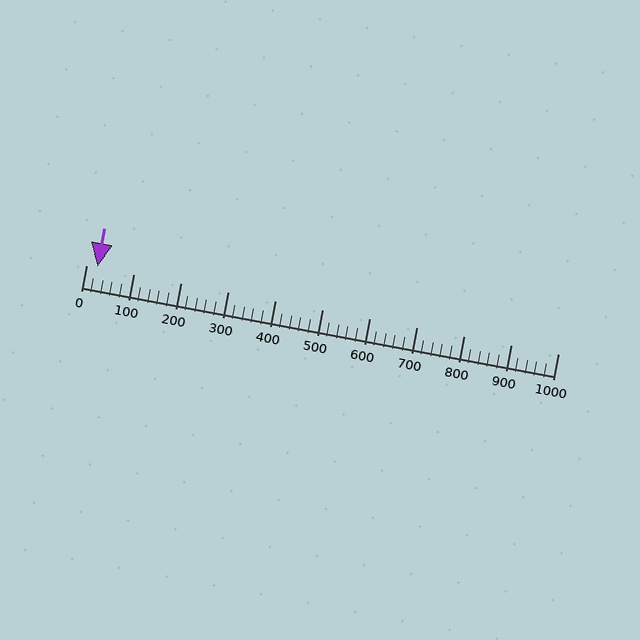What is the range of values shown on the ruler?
The ruler shows values from 0 to 1000.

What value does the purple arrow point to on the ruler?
The purple arrow points to approximately 24.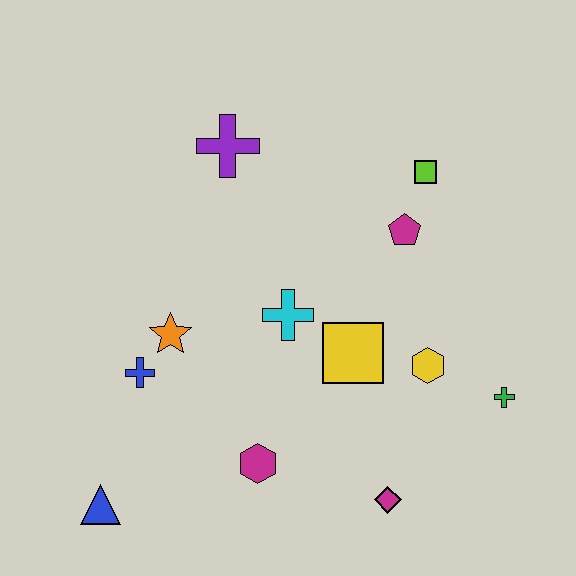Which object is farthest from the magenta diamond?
The purple cross is farthest from the magenta diamond.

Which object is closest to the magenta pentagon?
The lime square is closest to the magenta pentagon.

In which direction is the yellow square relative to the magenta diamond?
The yellow square is above the magenta diamond.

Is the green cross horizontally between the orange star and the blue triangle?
No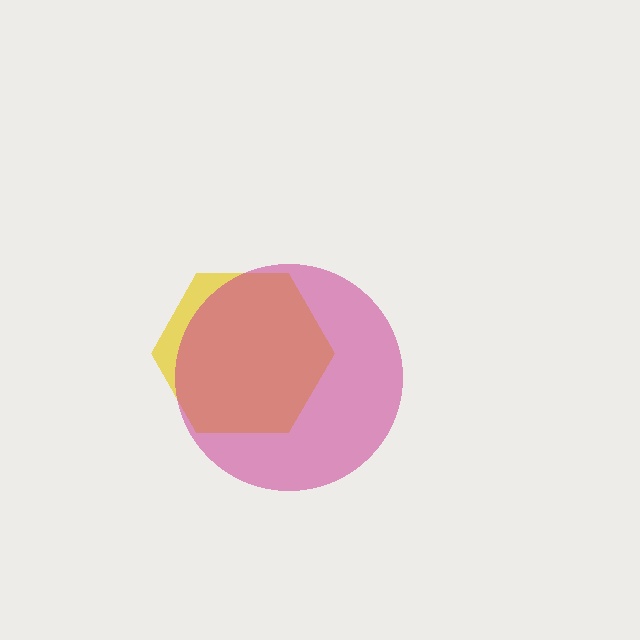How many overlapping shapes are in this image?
There are 2 overlapping shapes in the image.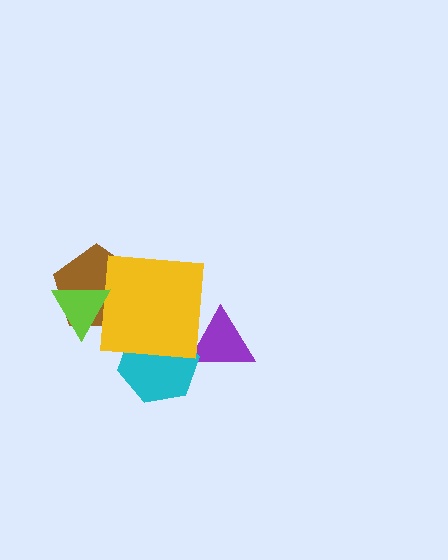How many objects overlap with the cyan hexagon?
2 objects overlap with the cyan hexagon.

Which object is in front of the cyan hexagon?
The yellow square is in front of the cyan hexagon.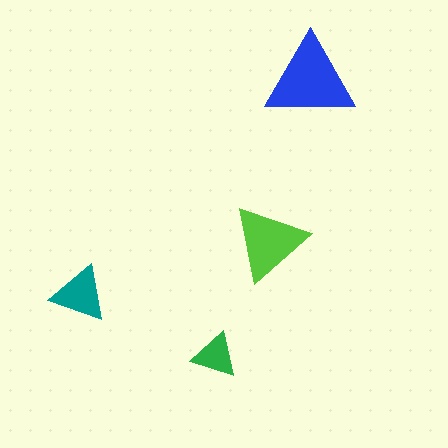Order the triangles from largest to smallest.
the blue one, the lime one, the teal one, the green one.